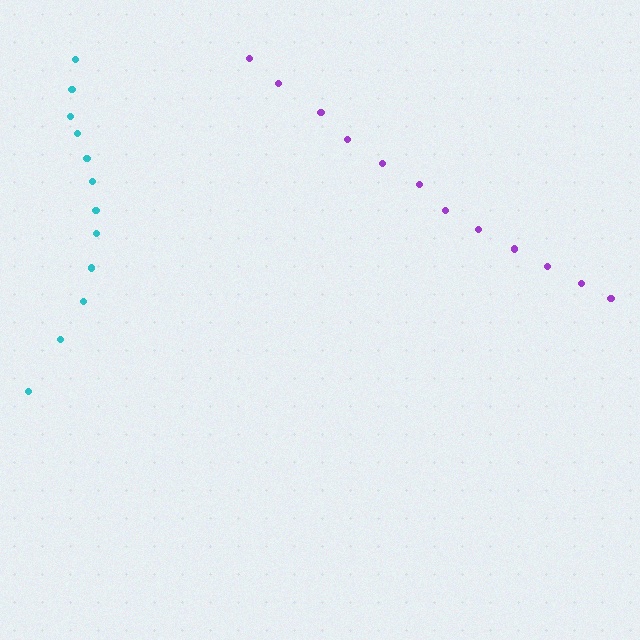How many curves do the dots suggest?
There are 2 distinct paths.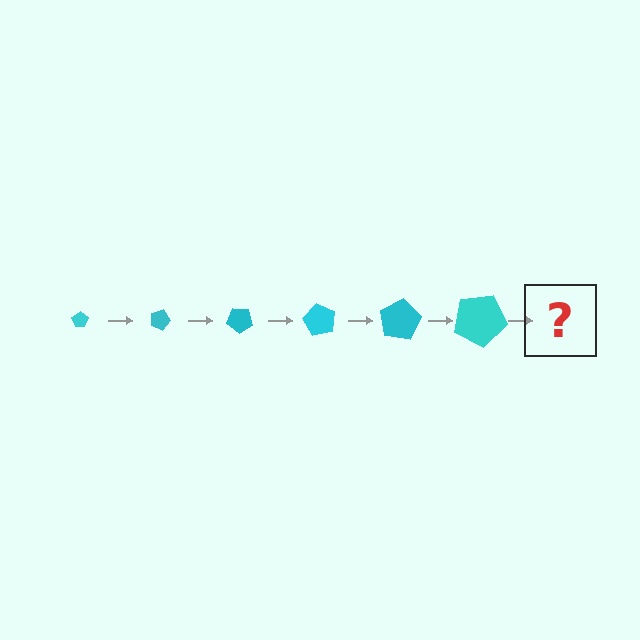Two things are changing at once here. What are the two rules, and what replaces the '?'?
The two rules are that the pentagon grows larger each step and it rotates 20 degrees each step. The '?' should be a pentagon, larger than the previous one and rotated 120 degrees from the start.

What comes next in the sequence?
The next element should be a pentagon, larger than the previous one and rotated 120 degrees from the start.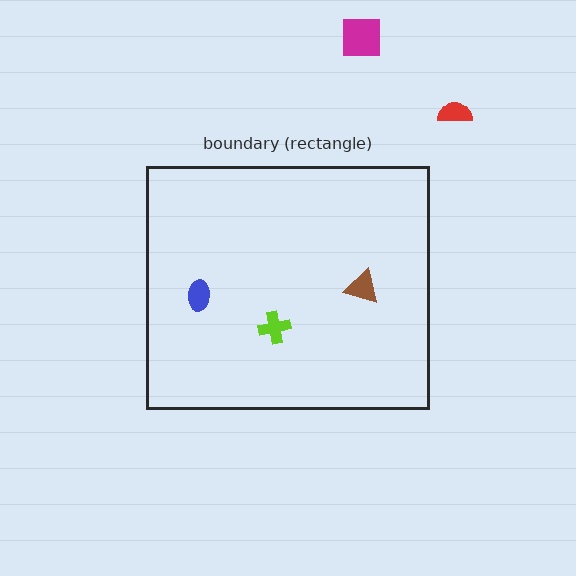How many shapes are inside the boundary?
3 inside, 2 outside.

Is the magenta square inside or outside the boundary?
Outside.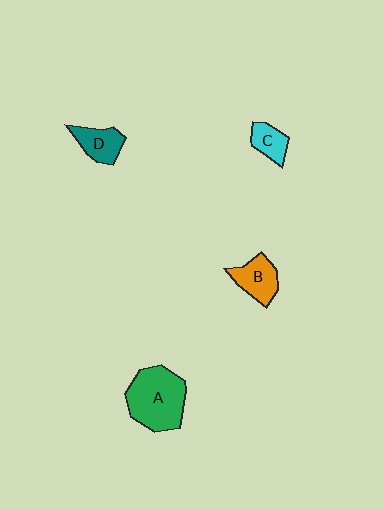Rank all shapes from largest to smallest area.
From largest to smallest: A (green), B (orange), D (teal), C (cyan).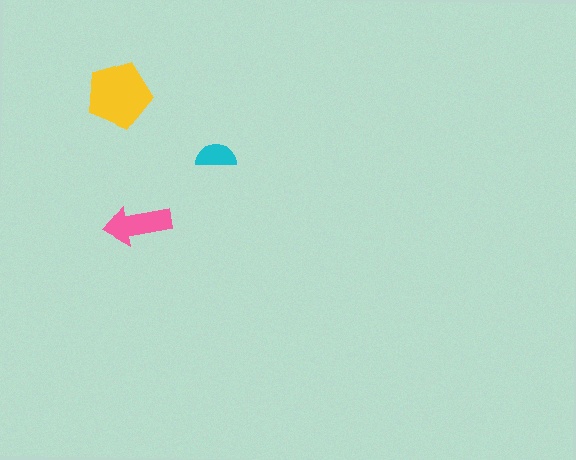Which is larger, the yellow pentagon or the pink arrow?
The yellow pentagon.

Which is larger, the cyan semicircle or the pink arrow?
The pink arrow.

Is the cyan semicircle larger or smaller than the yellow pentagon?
Smaller.